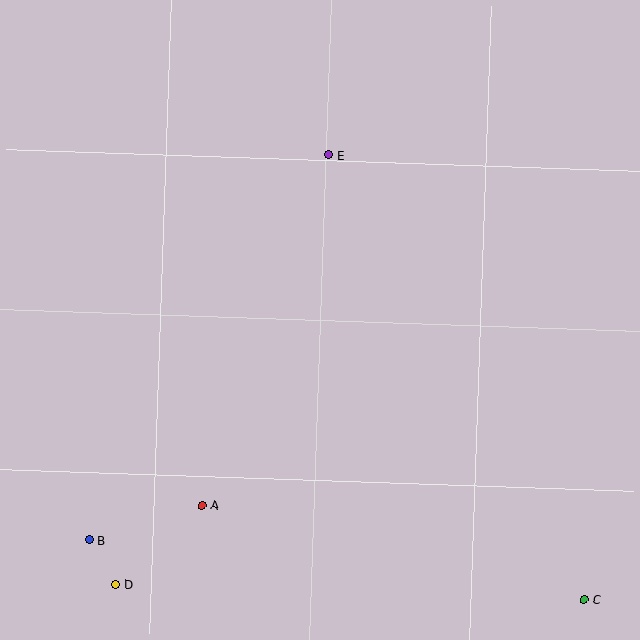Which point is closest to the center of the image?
Point E at (329, 155) is closest to the center.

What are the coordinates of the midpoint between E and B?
The midpoint between E and B is at (209, 348).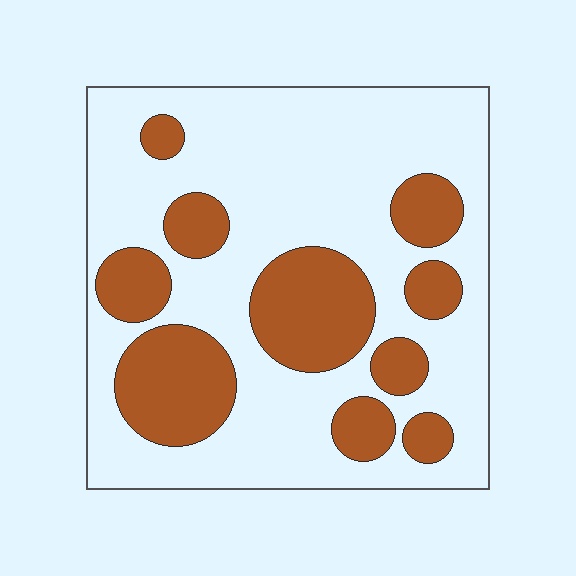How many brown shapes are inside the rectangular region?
10.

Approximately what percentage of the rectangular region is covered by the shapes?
Approximately 30%.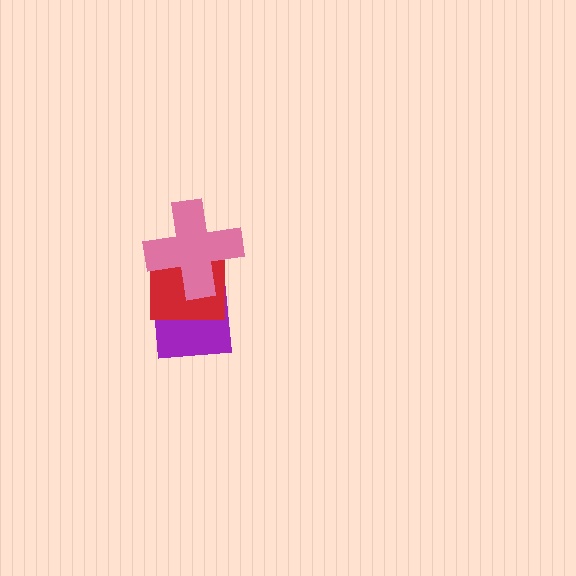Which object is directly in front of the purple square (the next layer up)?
The red square is directly in front of the purple square.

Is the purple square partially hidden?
Yes, it is partially covered by another shape.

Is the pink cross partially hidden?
No, no other shape covers it.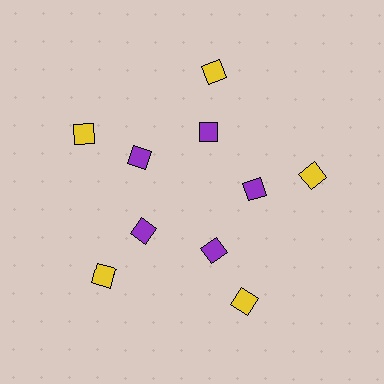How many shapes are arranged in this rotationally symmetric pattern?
There are 10 shapes, arranged in 5 groups of 2.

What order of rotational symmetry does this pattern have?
This pattern has 5-fold rotational symmetry.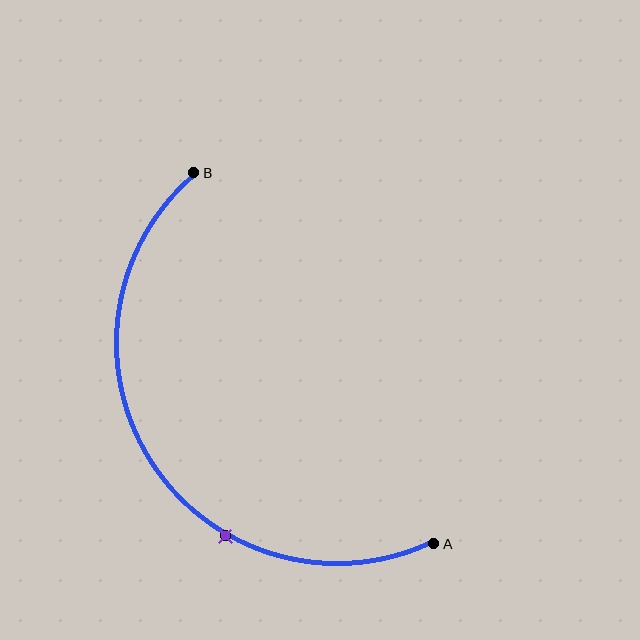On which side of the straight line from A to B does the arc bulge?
The arc bulges to the left of the straight line connecting A and B.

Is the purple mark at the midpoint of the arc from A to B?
No. The purple mark lies on the arc but is closer to endpoint A. The arc midpoint would be at the point on the curve equidistant along the arc from both A and B.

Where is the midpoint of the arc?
The arc midpoint is the point on the curve farthest from the straight line joining A and B. It sits to the left of that line.